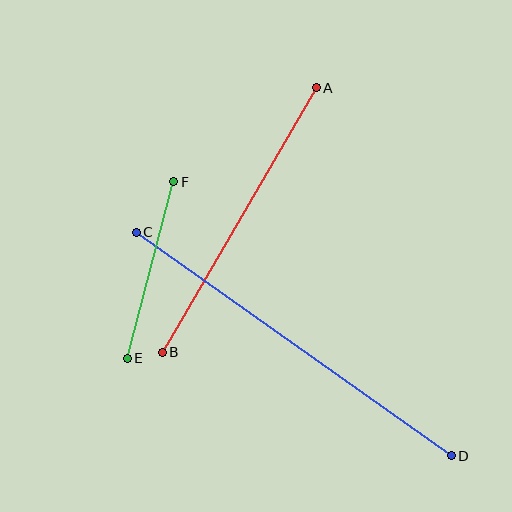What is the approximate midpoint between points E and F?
The midpoint is at approximately (151, 270) pixels.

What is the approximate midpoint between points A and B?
The midpoint is at approximately (239, 220) pixels.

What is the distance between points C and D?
The distance is approximately 386 pixels.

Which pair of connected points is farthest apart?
Points C and D are farthest apart.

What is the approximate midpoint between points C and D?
The midpoint is at approximately (294, 344) pixels.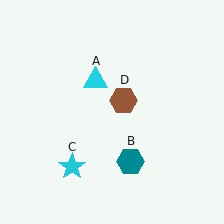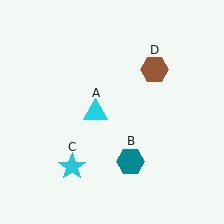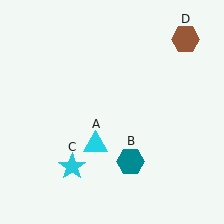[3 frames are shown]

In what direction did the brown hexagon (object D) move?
The brown hexagon (object D) moved up and to the right.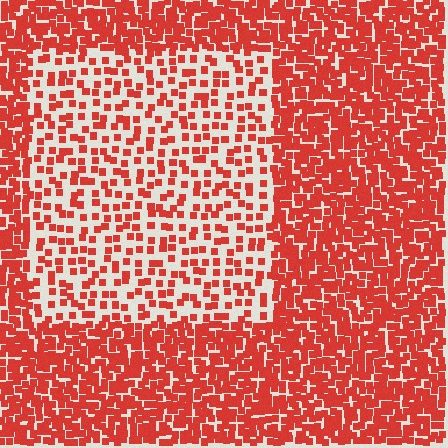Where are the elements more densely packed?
The elements are more densely packed outside the rectangle boundary.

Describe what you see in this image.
The image contains small red elements arranged at two different densities. A rectangle-shaped region is visible where the elements are less densely packed than the surrounding area.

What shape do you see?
I see a rectangle.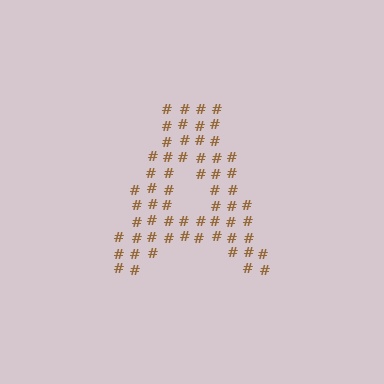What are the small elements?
The small elements are hash symbols.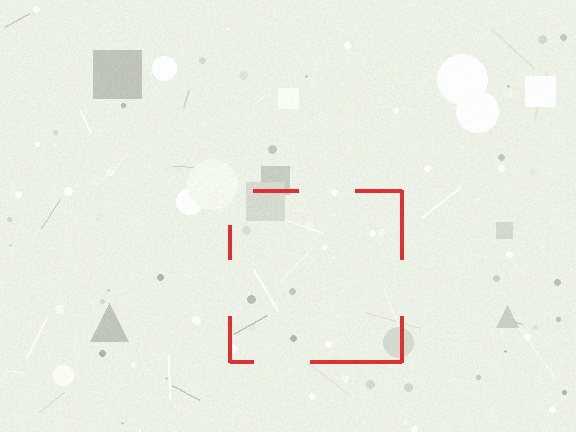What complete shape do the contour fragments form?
The contour fragments form a square.